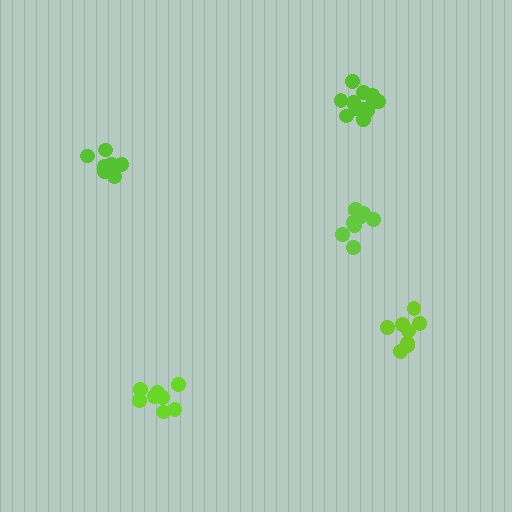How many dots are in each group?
Group 1: 9 dots, Group 2: 7 dots, Group 3: 8 dots, Group 4: 9 dots, Group 5: 12 dots (45 total).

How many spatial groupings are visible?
There are 5 spatial groupings.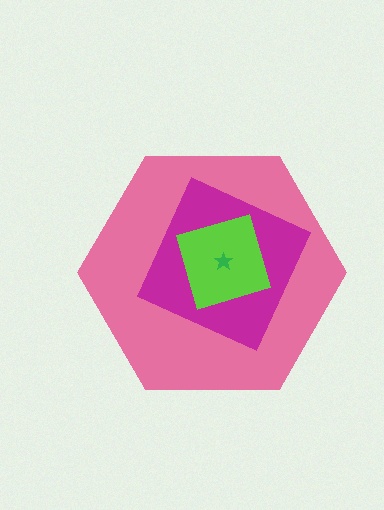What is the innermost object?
The green star.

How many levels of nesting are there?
4.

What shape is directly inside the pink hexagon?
The magenta diamond.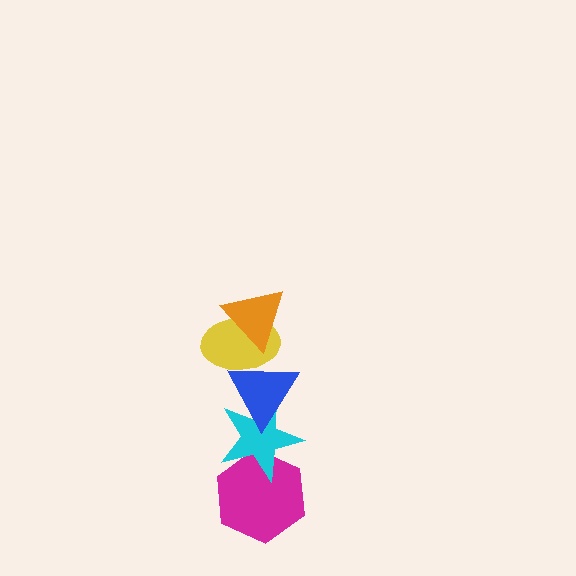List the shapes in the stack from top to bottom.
From top to bottom: the orange triangle, the yellow ellipse, the blue triangle, the cyan star, the magenta hexagon.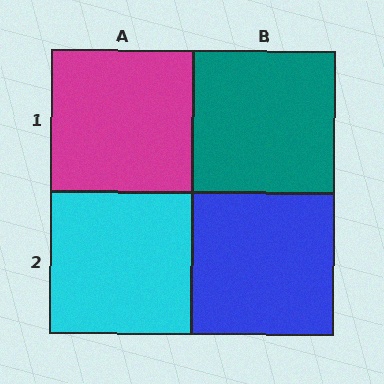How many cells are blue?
1 cell is blue.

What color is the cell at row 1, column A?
Magenta.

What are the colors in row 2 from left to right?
Cyan, blue.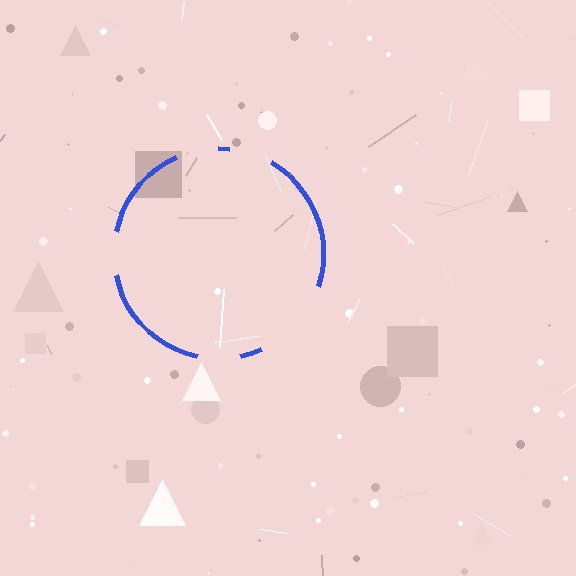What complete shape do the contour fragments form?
The contour fragments form a circle.